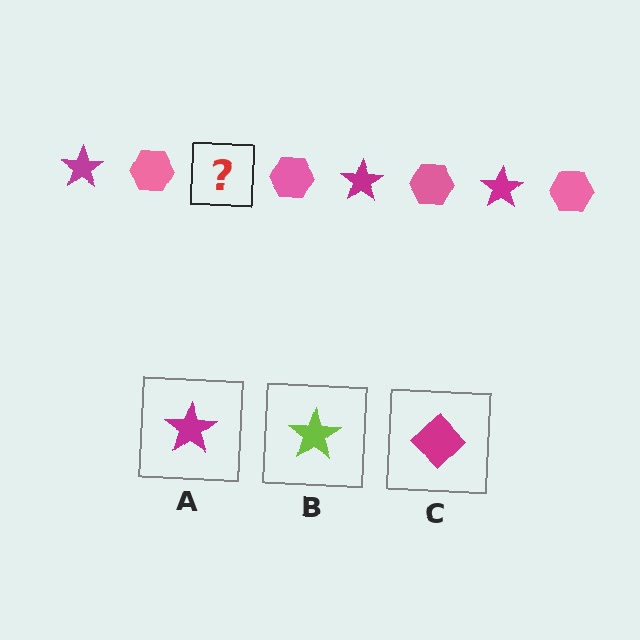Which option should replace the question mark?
Option A.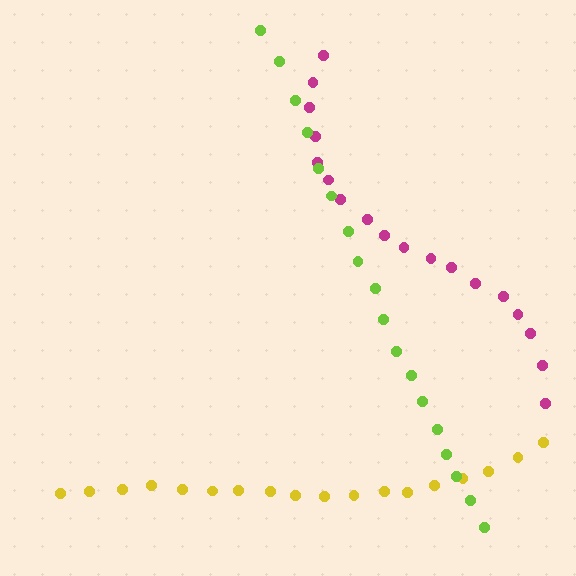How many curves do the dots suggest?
There are 3 distinct paths.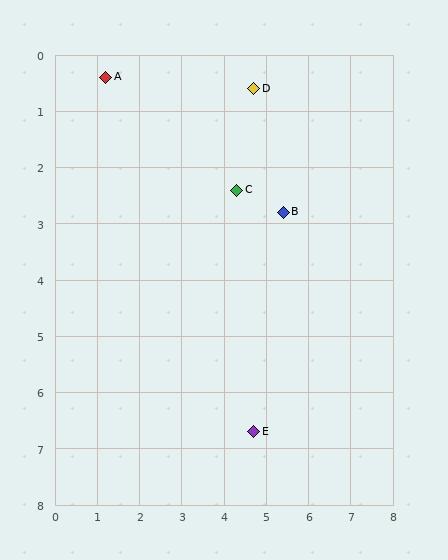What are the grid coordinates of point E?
Point E is at approximately (4.7, 6.7).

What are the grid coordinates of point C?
Point C is at approximately (4.3, 2.4).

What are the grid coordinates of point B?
Point B is at approximately (5.4, 2.8).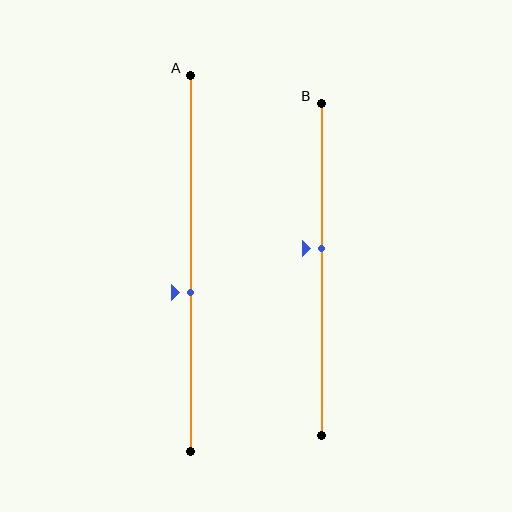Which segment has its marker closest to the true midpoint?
Segment B has its marker closest to the true midpoint.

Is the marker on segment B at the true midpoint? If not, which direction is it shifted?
No, the marker on segment B is shifted upward by about 6% of the segment length.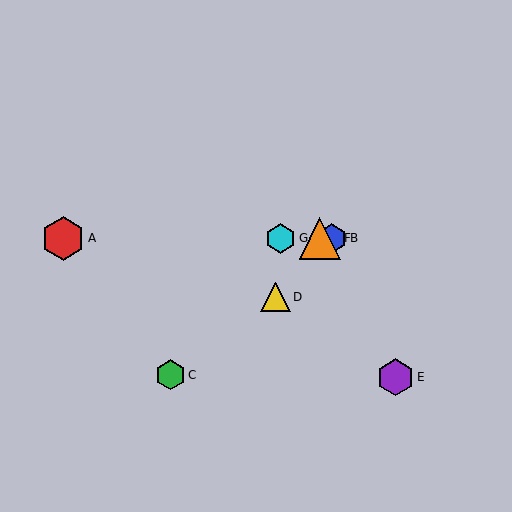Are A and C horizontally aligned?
No, A is at y≈238 and C is at y≈375.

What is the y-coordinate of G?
Object G is at y≈238.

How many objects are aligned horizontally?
4 objects (A, B, F, G) are aligned horizontally.